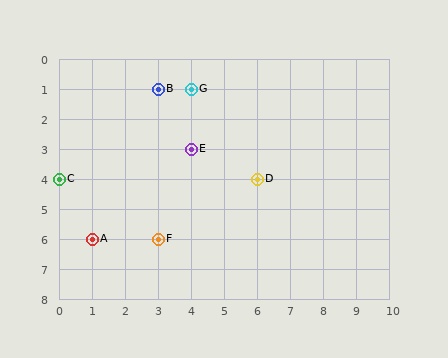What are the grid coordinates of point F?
Point F is at grid coordinates (3, 6).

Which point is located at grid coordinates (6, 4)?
Point D is at (6, 4).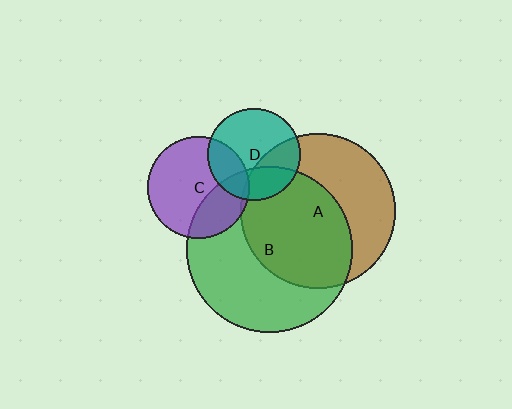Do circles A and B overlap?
Yes.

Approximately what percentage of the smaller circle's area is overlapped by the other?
Approximately 55%.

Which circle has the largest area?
Circle B (green).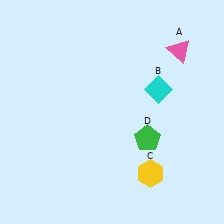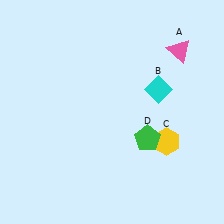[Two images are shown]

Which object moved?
The yellow hexagon (C) moved up.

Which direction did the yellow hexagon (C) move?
The yellow hexagon (C) moved up.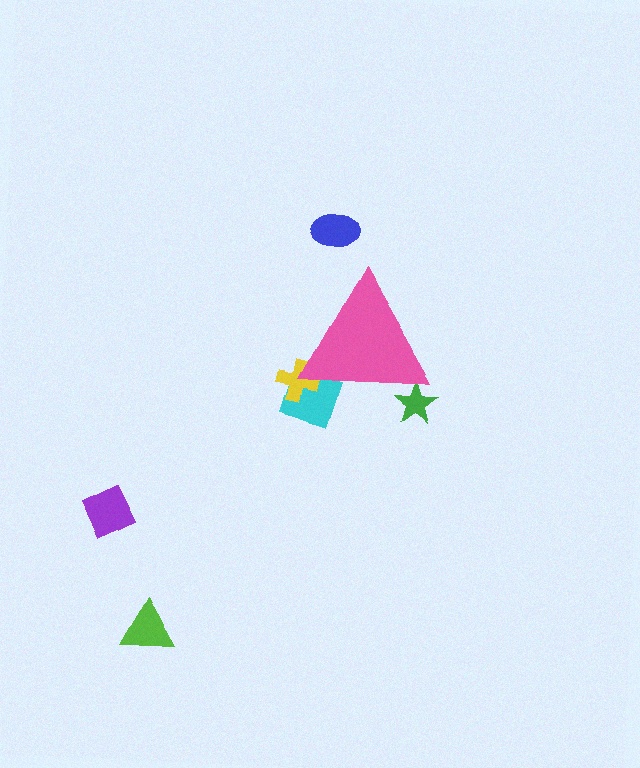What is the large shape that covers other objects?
A pink triangle.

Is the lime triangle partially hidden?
No, the lime triangle is fully visible.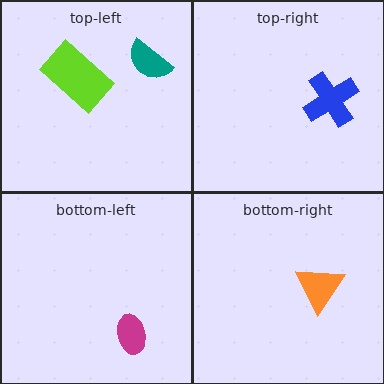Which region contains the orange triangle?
The bottom-right region.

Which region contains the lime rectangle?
The top-left region.